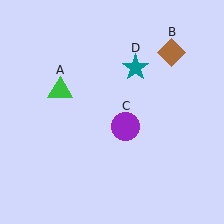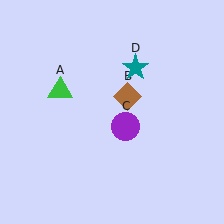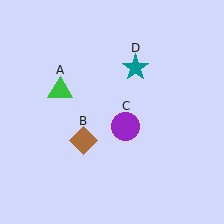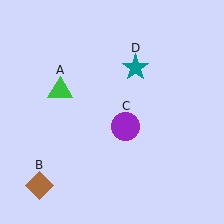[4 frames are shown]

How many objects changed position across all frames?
1 object changed position: brown diamond (object B).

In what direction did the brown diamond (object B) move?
The brown diamond (object B) moved down and to the left.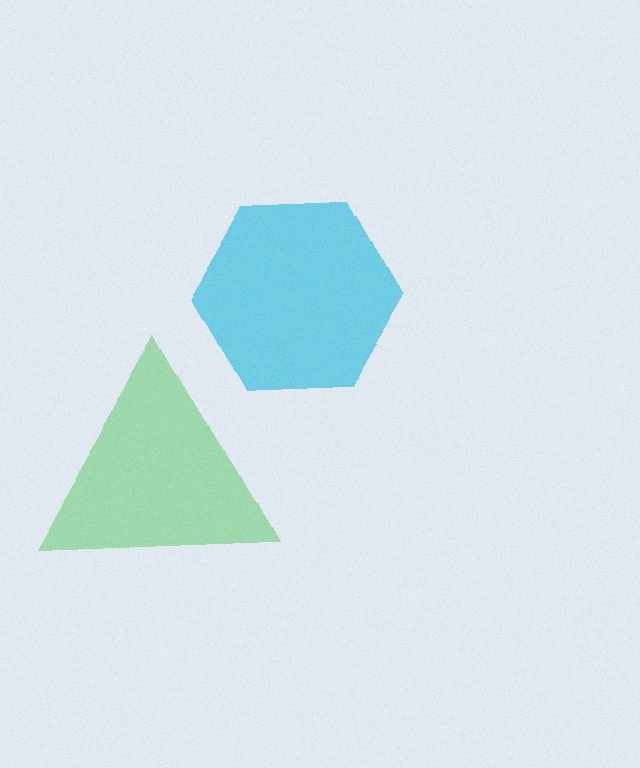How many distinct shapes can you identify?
There are 2 distinct shapes: a cyan hexagon, a green triangle.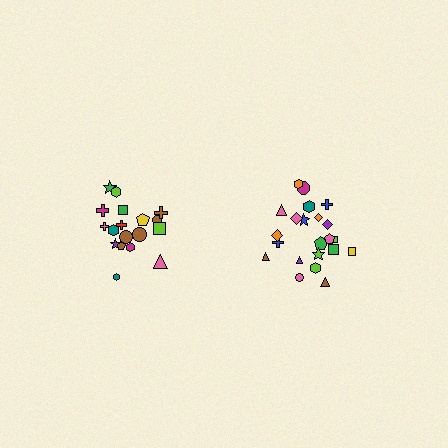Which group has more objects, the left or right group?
The right group.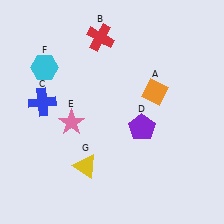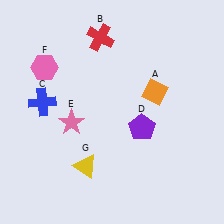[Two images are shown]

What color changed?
The hexagon (F) changed from cyan in Image 1 to pink in Image 2.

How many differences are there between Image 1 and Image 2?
There is 1 difference between the two images.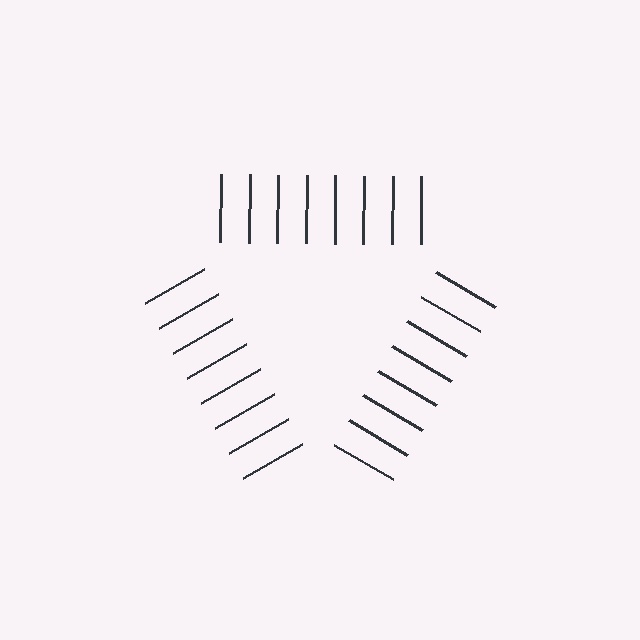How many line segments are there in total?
24 — 8 along each of the 3 edges.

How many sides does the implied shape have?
3 sides — the line-ends trace a triangle.